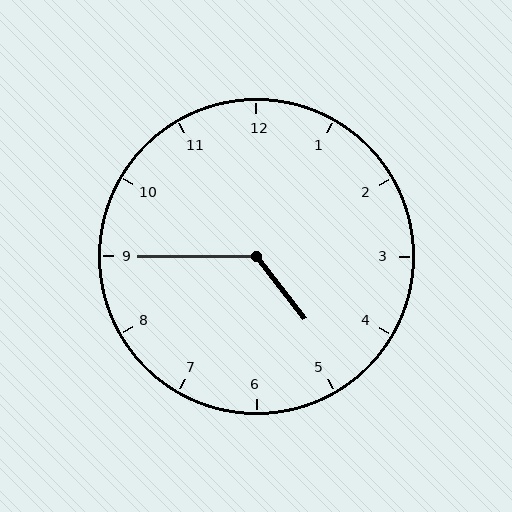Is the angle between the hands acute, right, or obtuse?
It is obtuse.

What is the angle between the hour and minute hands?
Approximately 128 degrees.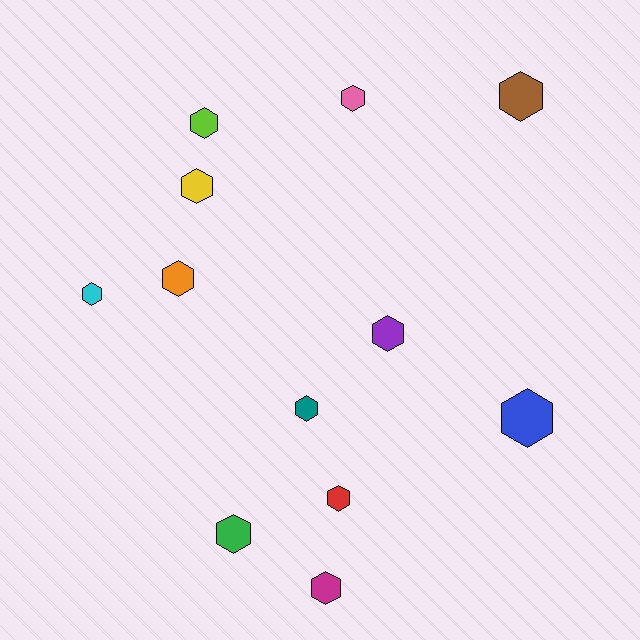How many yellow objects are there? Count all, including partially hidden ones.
There is 1 yellow object.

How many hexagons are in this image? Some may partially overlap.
There are 12 hexagons.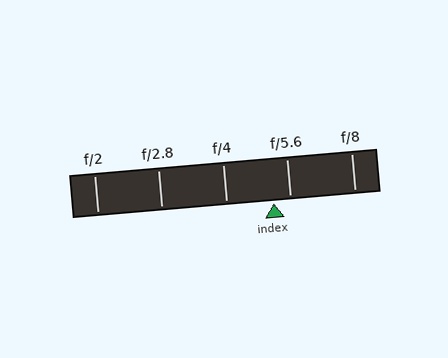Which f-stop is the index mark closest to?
The index mark is closest to f/5.6.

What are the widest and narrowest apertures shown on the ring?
The widest aperture shown is f/2 and the narrowest is f/8.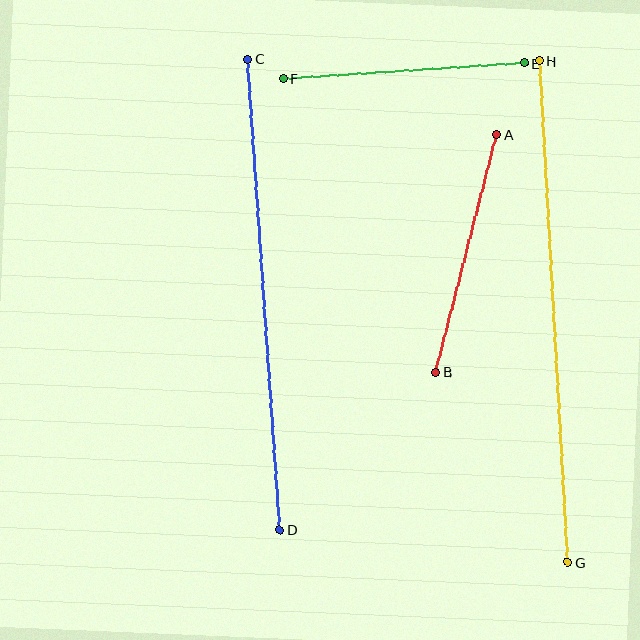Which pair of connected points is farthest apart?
Points G and H are farthest apart.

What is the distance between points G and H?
The distance is approximately 502 pixels.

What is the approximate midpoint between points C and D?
The midpoint is at approximately (264, 294) pixels.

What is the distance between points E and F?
The distance is approximately 241 pixels.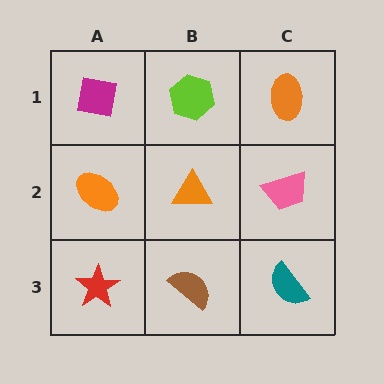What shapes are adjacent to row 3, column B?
An orange triangle (row 2, column B), a red star (row 3, column A), a teal semicircle (row 3, column C).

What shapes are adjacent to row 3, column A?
An orange ellipse (row 2, column A), a brown semicircle (row 3, column B).